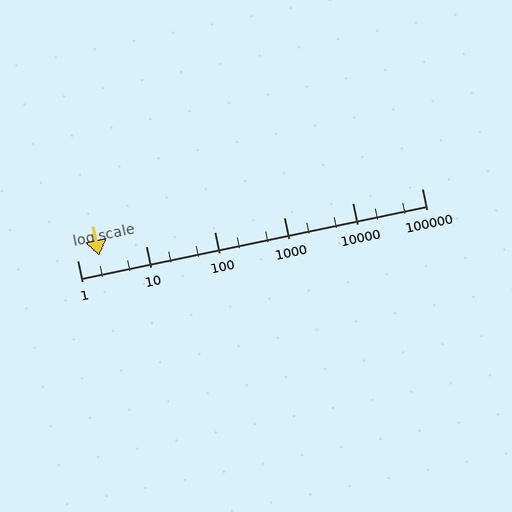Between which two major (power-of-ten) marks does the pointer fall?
The pointer is between 1 and 10.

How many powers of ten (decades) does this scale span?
The scale spans 5 decades, from 1 to 100000.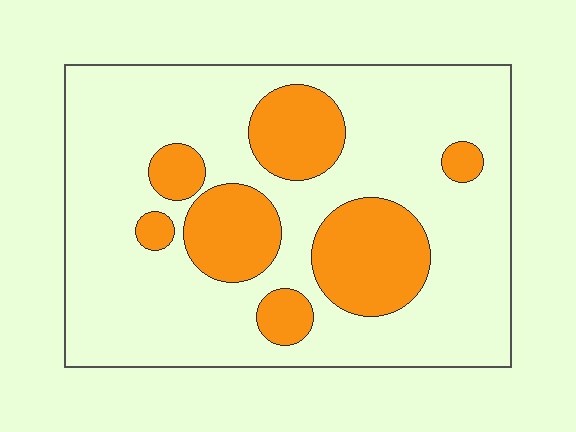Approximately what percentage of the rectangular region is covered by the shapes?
Approximately 25%.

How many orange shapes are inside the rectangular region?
7.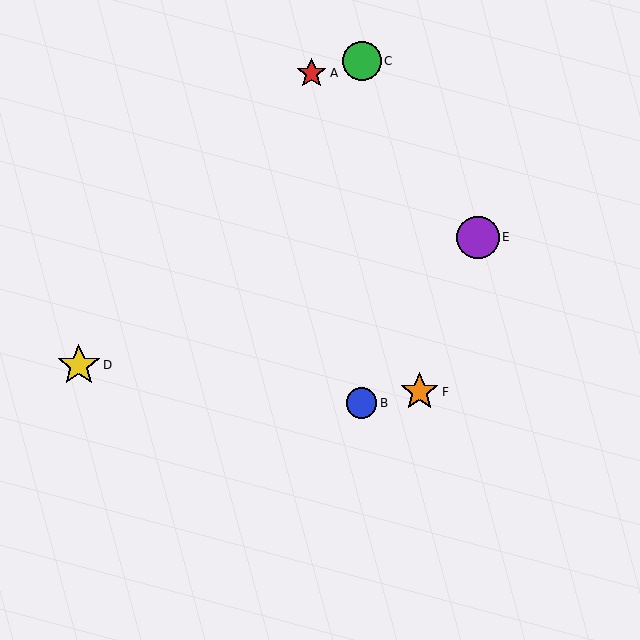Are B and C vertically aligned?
Yes, both are at x≈362.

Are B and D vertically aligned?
No, B is at x≈362 and D is at x≈79.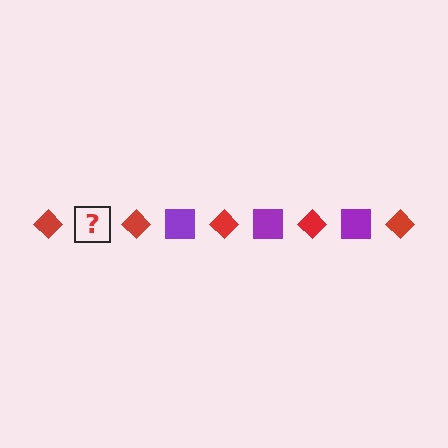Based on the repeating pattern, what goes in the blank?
The blank should be a purple square.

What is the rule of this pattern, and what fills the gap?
The rule is that the pattern alternates between red diamond and purple square. The gap should be filled with a purple square.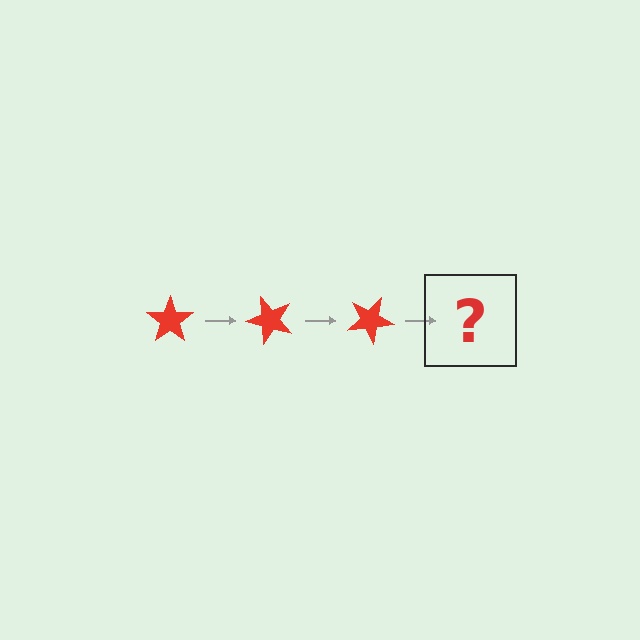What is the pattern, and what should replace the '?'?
The pattern is that the star rotates 50 degrees each step. The '?' should be a red star rotated 150 degrees.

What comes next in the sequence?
The next element should be a red star rotated 150 degrees.